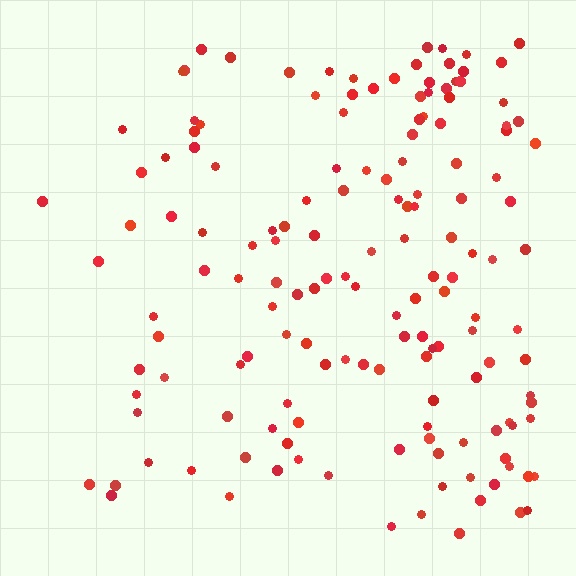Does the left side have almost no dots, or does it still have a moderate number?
Still a moderate number, just noticeably fewer than the right.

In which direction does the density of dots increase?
From left to right, with the right side densest.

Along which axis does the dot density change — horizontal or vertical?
Horizontal.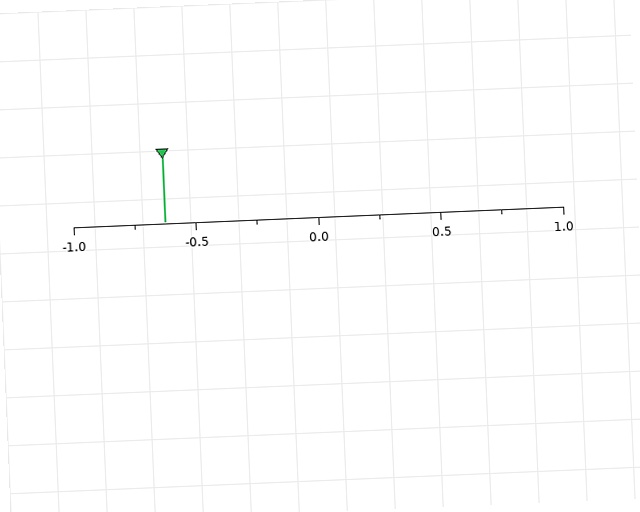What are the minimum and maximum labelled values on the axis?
The axis runs from -1.0 to 1.0.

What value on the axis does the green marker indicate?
The marker indicates approximately -0.62.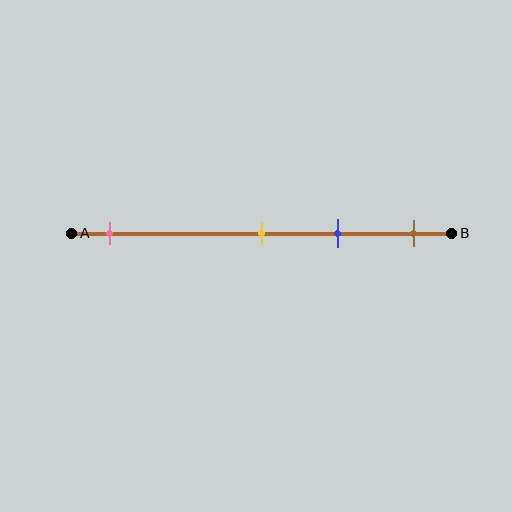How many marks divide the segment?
There are 4 marks dividing the segment.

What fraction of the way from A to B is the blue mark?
The blue mark is approximately 70% (0.7) of the way from A to B.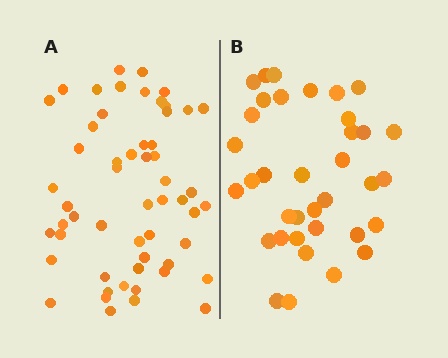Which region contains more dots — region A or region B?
Region A (the left region) has more dots.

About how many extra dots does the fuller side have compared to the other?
Region A has approximately 20 more dots than region B.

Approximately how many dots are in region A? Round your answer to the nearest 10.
About 60 dots. (The exact count is 55, which rounds to 60.)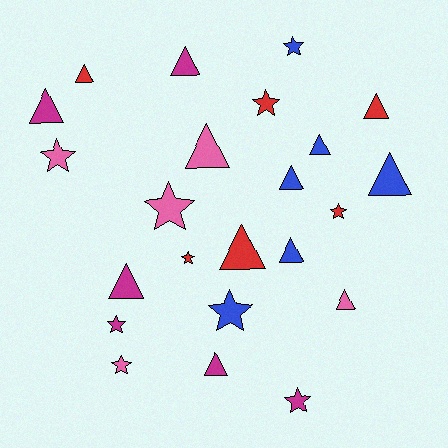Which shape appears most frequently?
Triangle, with 13 objects.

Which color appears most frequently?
Magenta, with 6 objects.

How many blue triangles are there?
There are 4 blue triangles.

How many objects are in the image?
There are 23 objects.